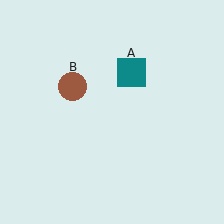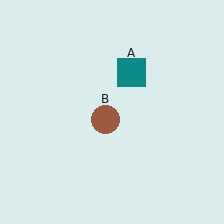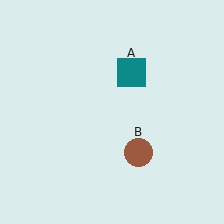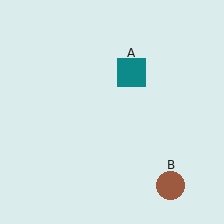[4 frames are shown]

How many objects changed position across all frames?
1 object changed position: brown circle (object B).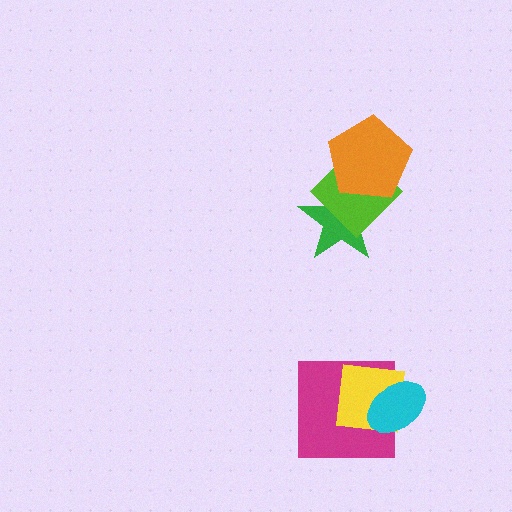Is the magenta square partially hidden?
Yes, it is partially covered by another shape.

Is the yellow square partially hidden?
Yes, it is partially covered by another shape.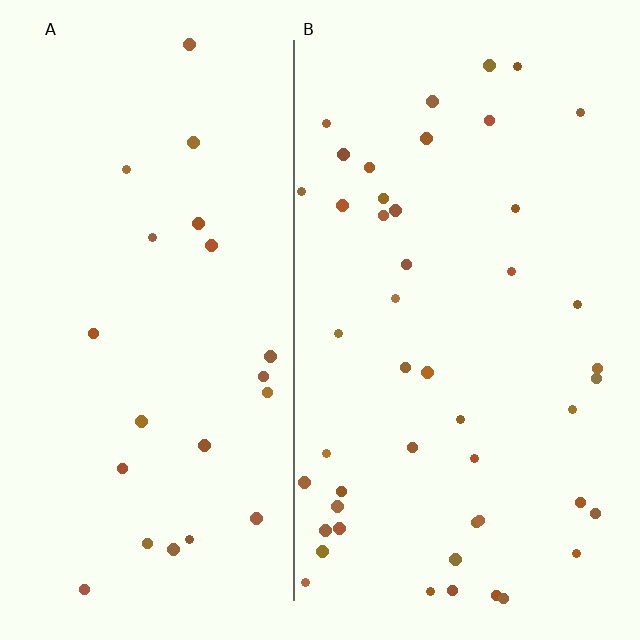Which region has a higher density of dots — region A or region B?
B (the right).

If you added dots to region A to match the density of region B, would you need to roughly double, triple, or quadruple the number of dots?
Approximately double.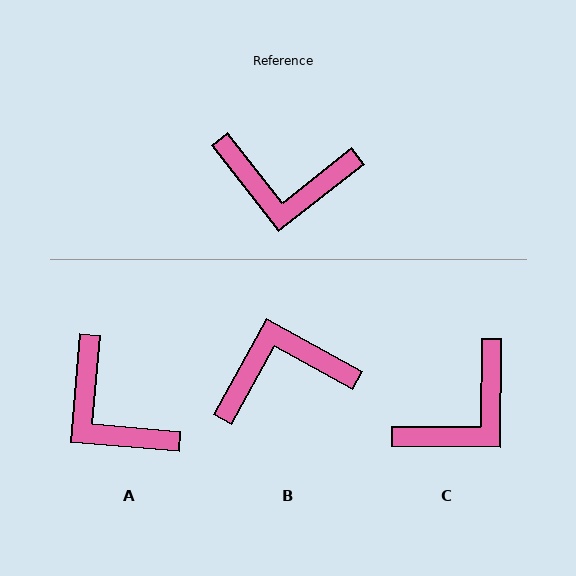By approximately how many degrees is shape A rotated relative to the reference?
Approximately 43 degrees clockwise.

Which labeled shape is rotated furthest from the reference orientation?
B, about 157 degrees away.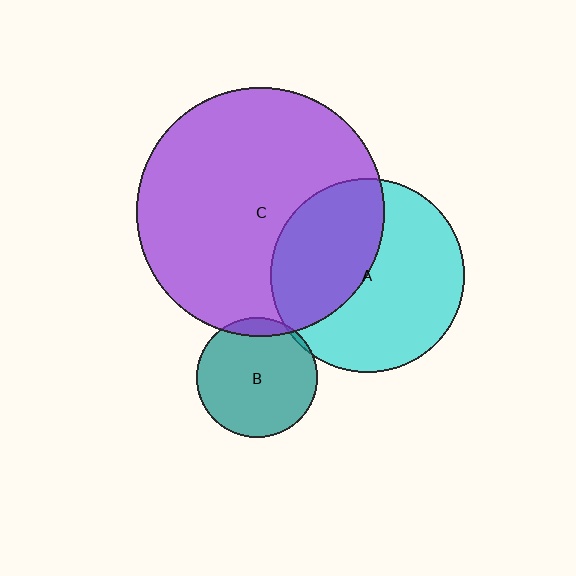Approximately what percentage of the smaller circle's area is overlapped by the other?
Approximately 40%.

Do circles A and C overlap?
Yes.